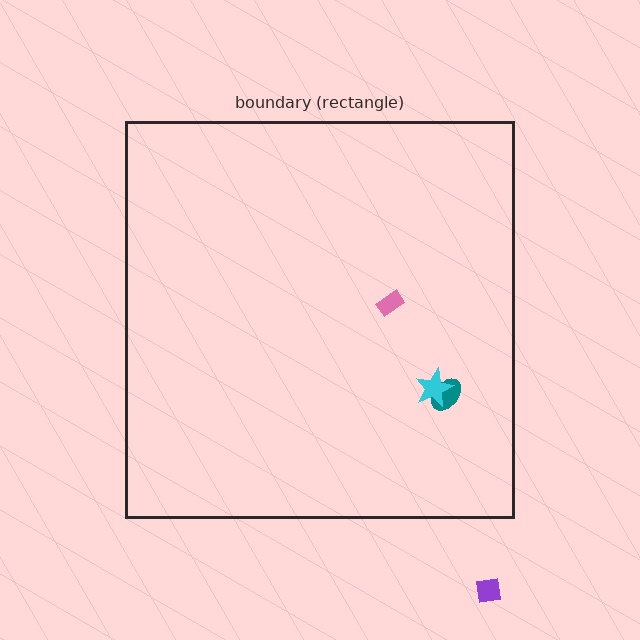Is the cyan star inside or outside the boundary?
Inside.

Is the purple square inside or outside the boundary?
Outside.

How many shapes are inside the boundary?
3 inside, 1 outside.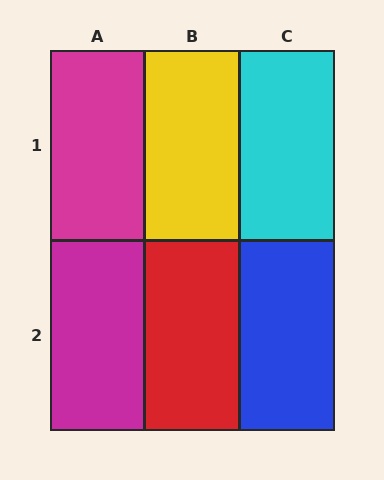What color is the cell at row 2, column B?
Red.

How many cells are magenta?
2 cells are magenta.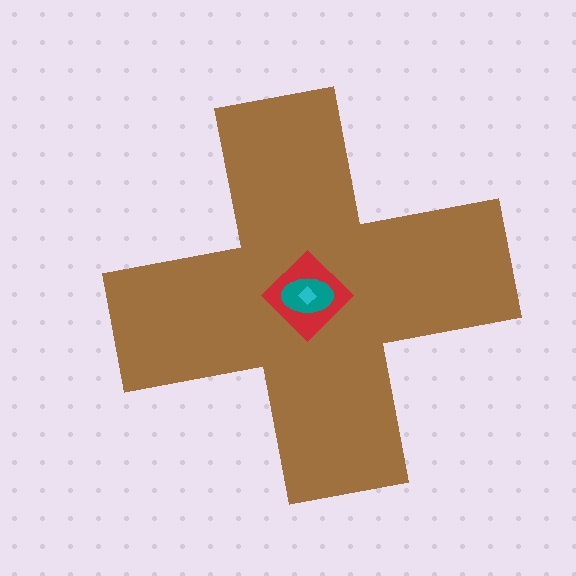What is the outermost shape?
The brown cross.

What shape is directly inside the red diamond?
The teal ellipse.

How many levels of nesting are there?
4.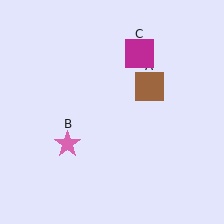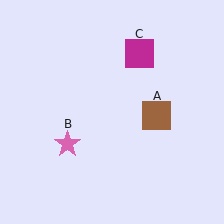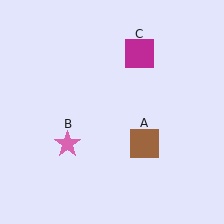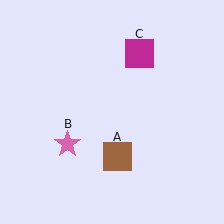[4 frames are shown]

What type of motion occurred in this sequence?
The brown square (object A) rotated clockwise around the center of the scene.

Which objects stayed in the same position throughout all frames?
Pink star (object B) and magenta square (object C) remained stationary.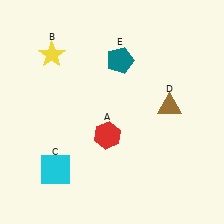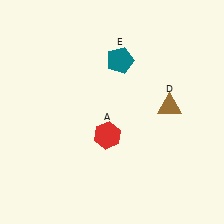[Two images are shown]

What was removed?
The yellow star (B), the cyan square (C) were removed in Image 2.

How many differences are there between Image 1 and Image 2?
There are 2 differences between the two images.